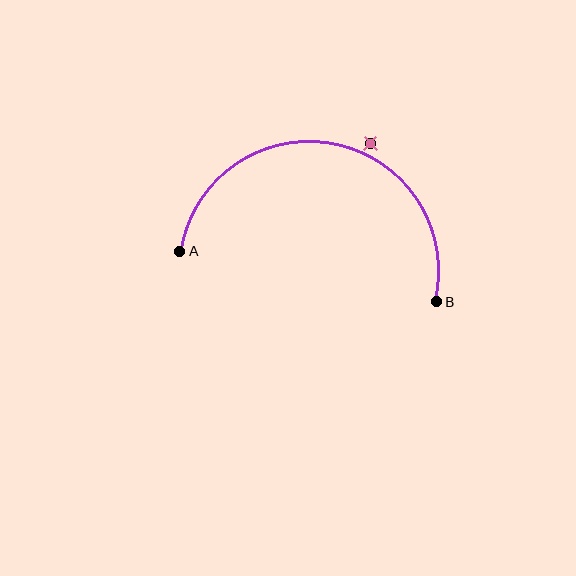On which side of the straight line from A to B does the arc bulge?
The arc bulges above the straight line connecting A and B.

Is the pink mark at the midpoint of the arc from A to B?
No — the pink mark does not lie on the arc at all. It sits slightly outside the curve.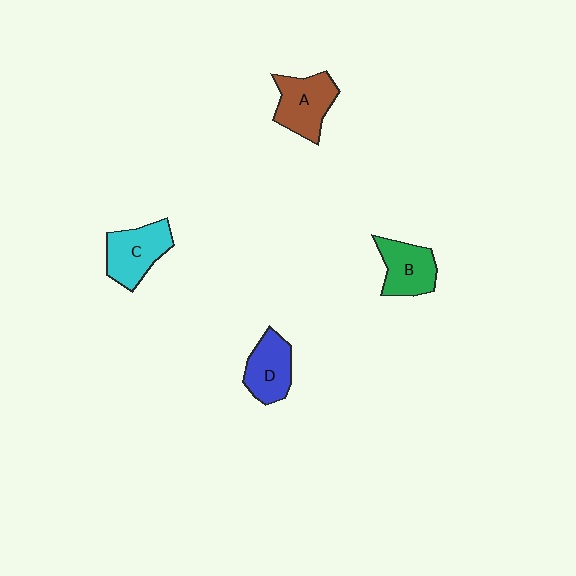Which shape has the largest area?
Shape A (brown).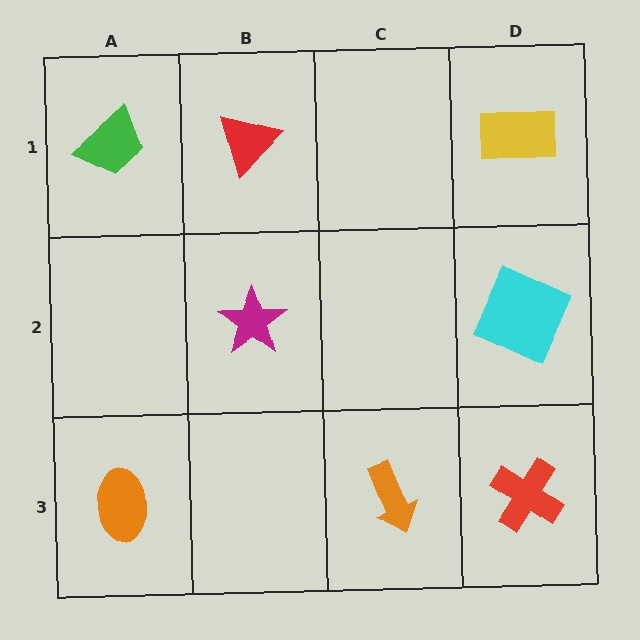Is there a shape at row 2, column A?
No, that cell is empty.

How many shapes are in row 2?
2 shapes.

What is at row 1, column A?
A green trapezoid.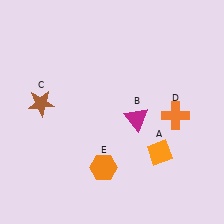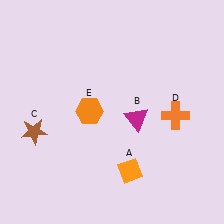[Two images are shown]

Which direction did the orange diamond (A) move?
The orange diamond (A) moved left.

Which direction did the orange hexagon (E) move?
The orange hexagon (E) moved up.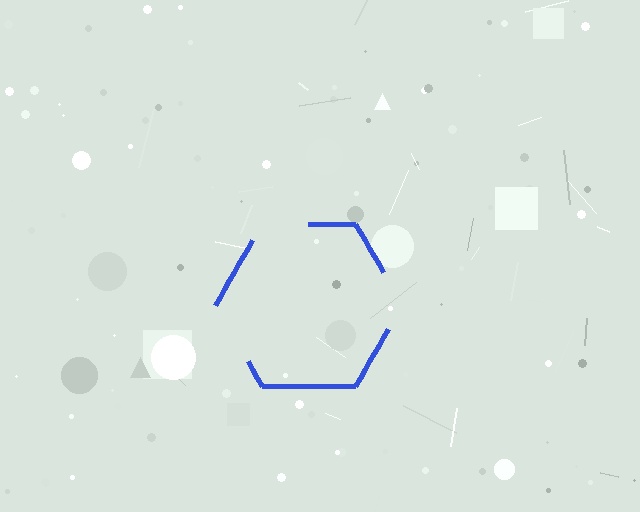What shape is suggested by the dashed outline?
The dashed outline suggests a hexagon.